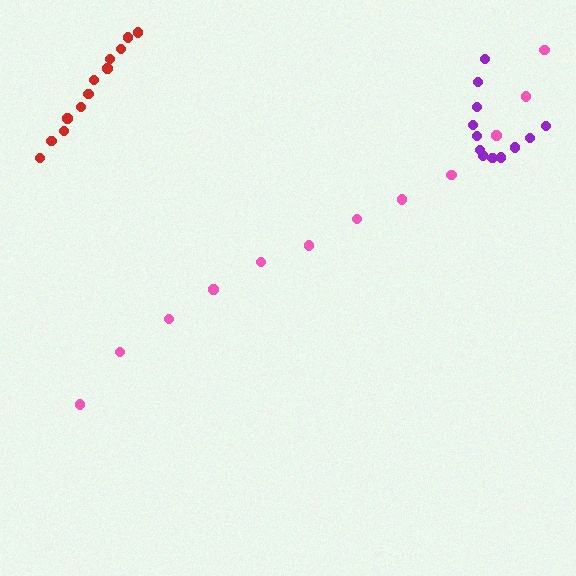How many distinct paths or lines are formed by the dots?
There are 3 distinct paths.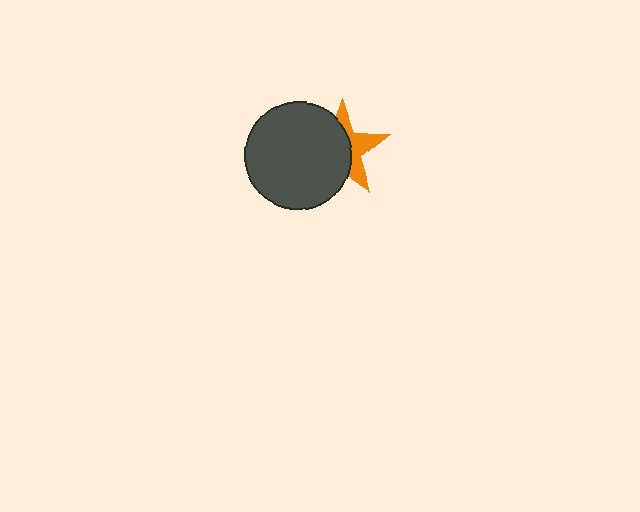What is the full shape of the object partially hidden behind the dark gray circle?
The partially hidden object is an orange star.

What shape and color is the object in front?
The object in front is a dark gray circle.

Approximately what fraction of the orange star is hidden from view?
Roughly 61% of the orange star is hidden behind the dark gray circle.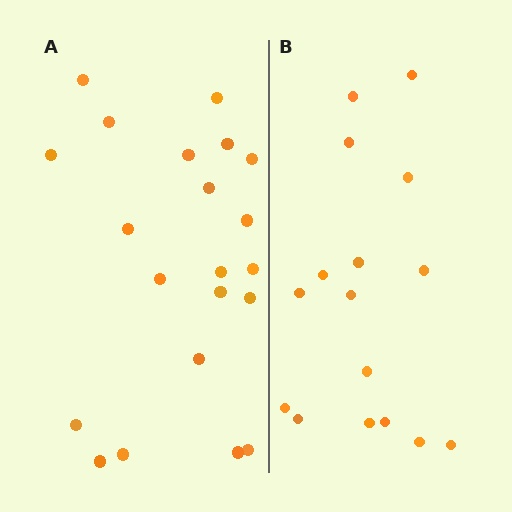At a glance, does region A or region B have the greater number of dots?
Region A (the left region) has more dots.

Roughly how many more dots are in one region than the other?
Region A has about 5 more dots than region B.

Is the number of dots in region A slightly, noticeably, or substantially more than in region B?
Region A has noticeably more, but not dramatically so. The ratio is roughly 1.3 to 1.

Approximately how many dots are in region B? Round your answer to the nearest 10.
About 20 dots. (The exact count is 16, which rounds to 20.)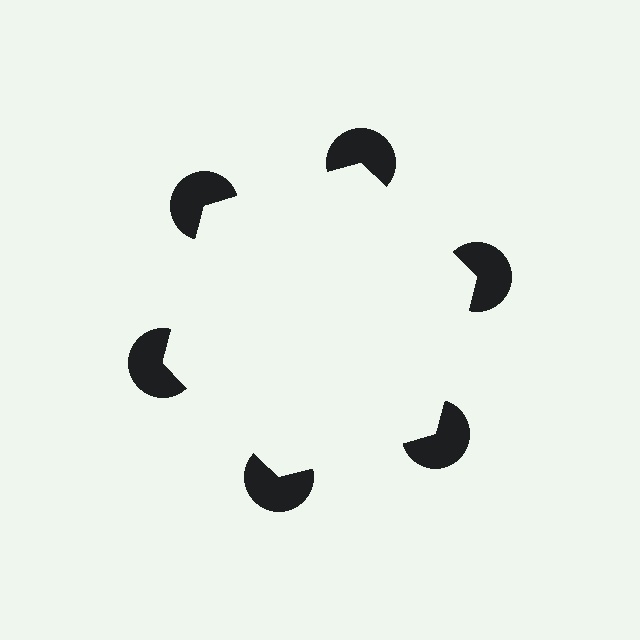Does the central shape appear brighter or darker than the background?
It typically appears slightly brighter than the background, even though no actual brightness change is drawn.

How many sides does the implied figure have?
6 sides.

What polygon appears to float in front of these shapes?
An illusory hexagon — its edges are inferred from the aligned wedge cuts in the pac-man discs, not physically drawn.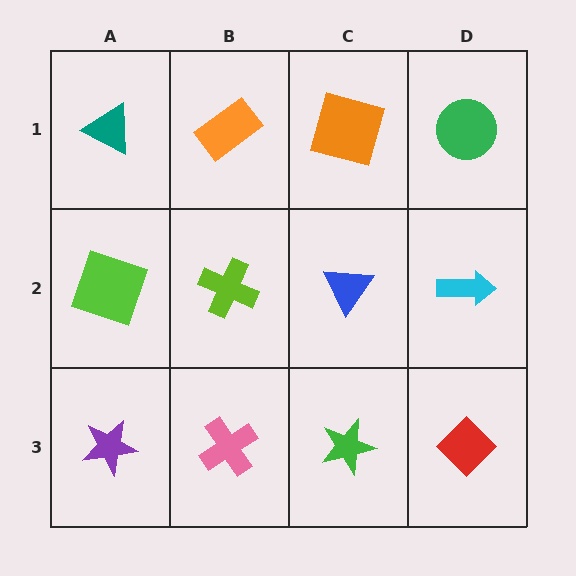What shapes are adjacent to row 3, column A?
A lime square (row 2, column A), a pink cross (row 3, column B).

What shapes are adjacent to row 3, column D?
A cyan arrow (row 2, column D), a green star (row 3, column C).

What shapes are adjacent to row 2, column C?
An orange square (row 1, column C), a green star (row 3, column C), a lime cross (row 2, column B), a cyan arrow (row 2, column D).